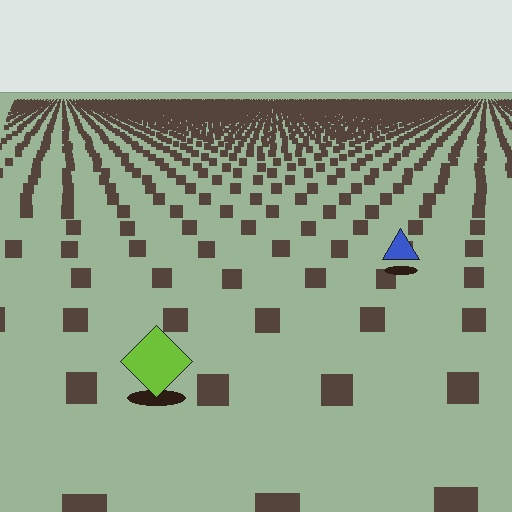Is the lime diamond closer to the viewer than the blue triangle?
Yes. The lime diamond is closer — you can tell from the texture gradient: the ground texture is coarser near it.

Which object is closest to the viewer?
The lime diamond is closest. The texture marks near it are larger and more spread out.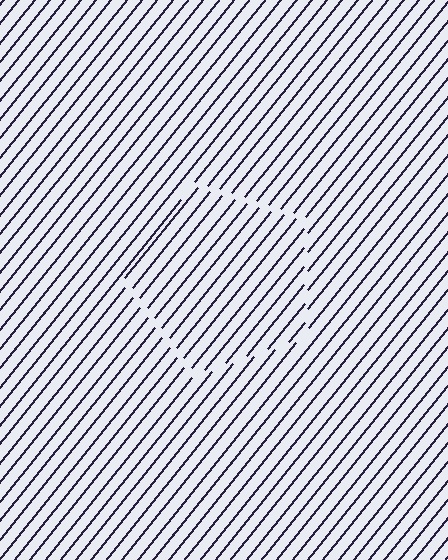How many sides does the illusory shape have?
5 sides — the line-ends trace a pentagon.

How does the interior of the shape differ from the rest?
The interior of the shape contains the same grating, shifted by half a period — the contour is defined by the phase discontinuity where line-ends from the inner and outer gratings abut.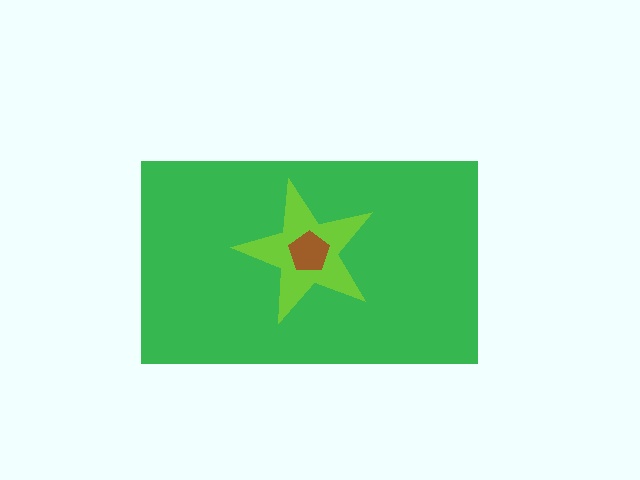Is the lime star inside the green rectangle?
Yes.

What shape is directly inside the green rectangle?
The lime star.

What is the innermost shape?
The brown pentagon.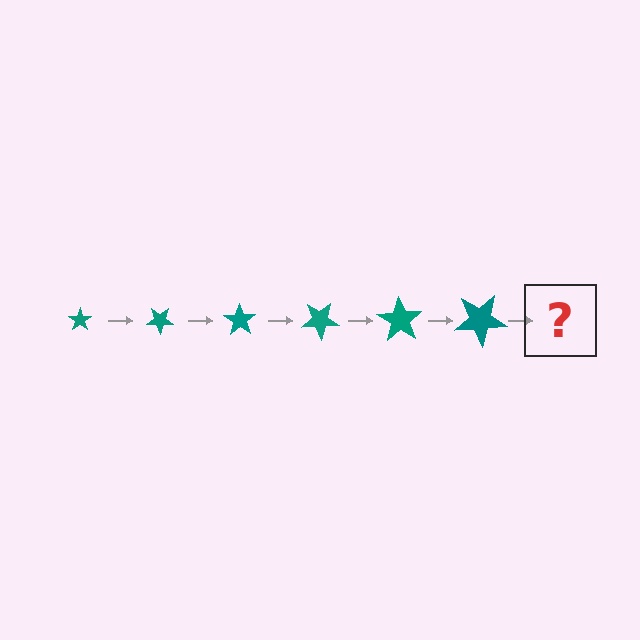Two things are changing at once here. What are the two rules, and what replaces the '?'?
The two rules are that the star grows larger each step and it rotates 35 degrees each step. The '?' should be a star, larger than the previous one and rotated 210 degrees from the start.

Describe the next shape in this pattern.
It should be a star, larger than the previous one and rotated 210 degrees from the start.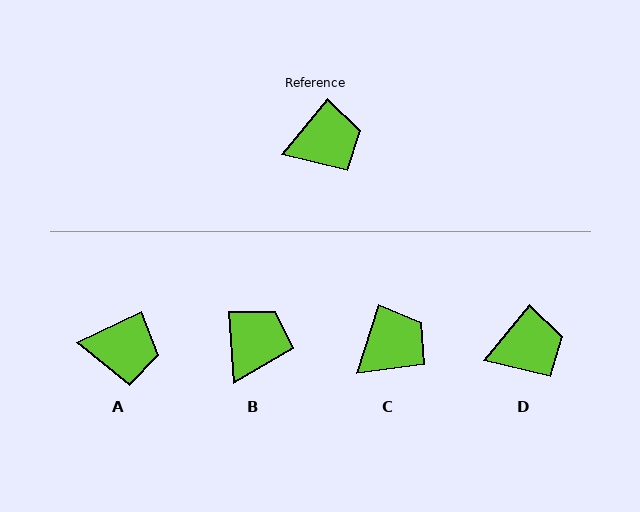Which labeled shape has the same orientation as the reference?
D.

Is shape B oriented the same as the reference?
No, it is off by about 43 degrees.